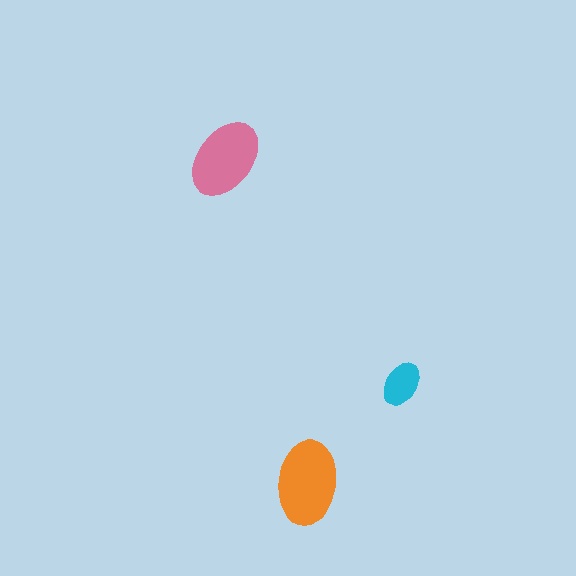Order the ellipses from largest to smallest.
the orange one, the pink one, the cyan one.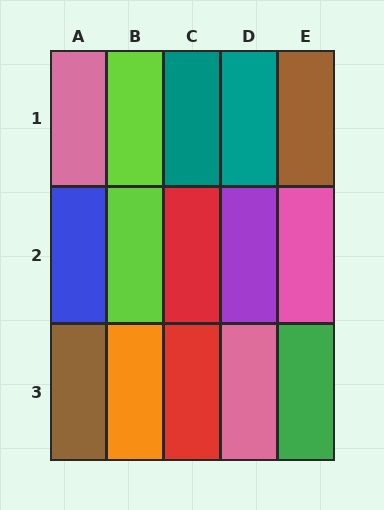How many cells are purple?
1 cell is purple.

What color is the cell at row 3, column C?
Red.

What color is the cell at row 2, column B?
Lime.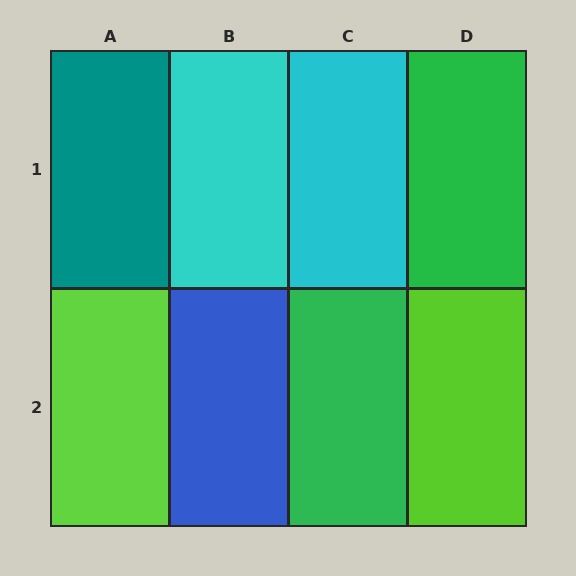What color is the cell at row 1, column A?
Teal.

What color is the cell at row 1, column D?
Green.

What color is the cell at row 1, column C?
Cyan.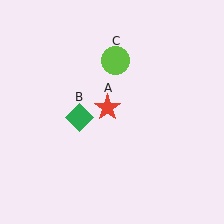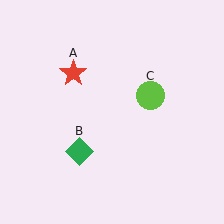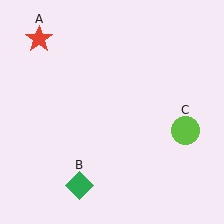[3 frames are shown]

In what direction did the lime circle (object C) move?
The lime circle (object C) moved down and to the right.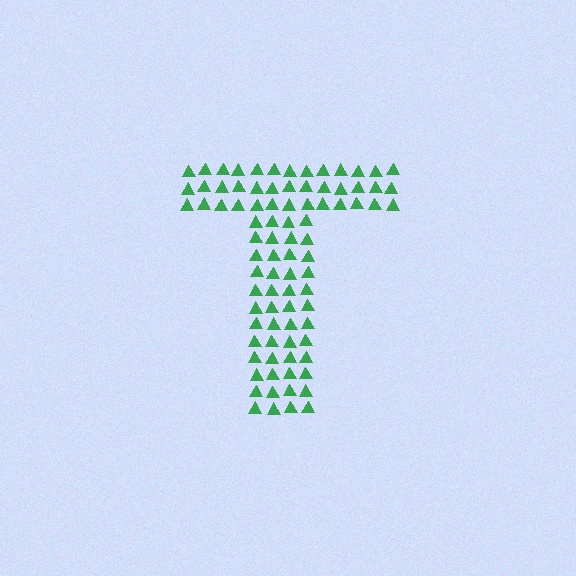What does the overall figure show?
The overall figure shows the letter T.